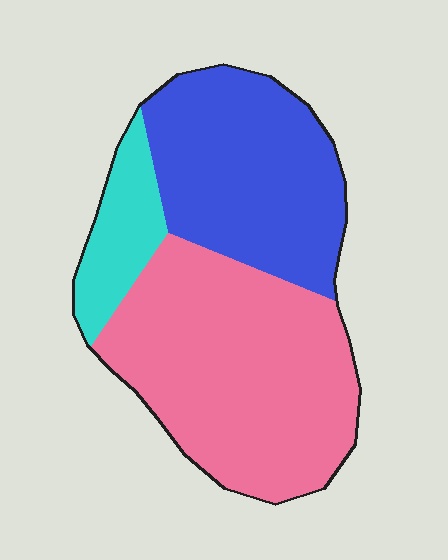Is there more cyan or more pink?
Pink.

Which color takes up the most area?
Pink, at roughly 50%.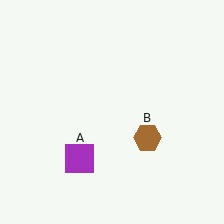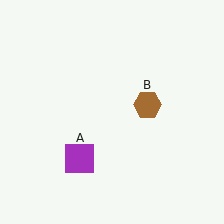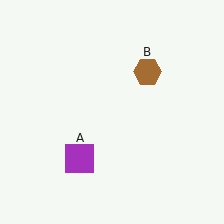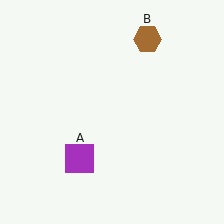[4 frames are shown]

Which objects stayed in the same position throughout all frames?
Purple square (object A) remained stationary.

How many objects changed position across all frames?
1 object changed position: brown hexagon (object B).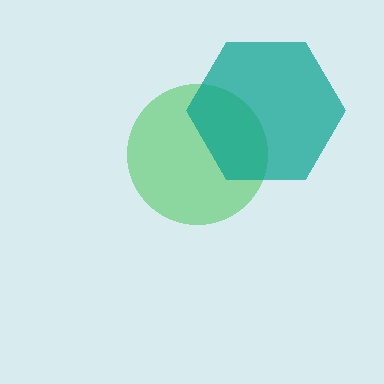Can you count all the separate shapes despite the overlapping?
Yes, there are 2 separate shapes.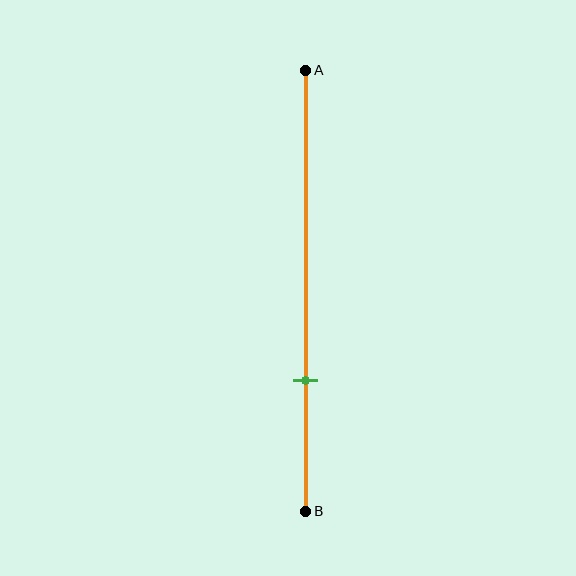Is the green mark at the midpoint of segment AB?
No, the mark is at about 70% from A, not at the 50% midpoint.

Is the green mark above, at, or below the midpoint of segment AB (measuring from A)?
The green mark is below the midpoint of segment AB.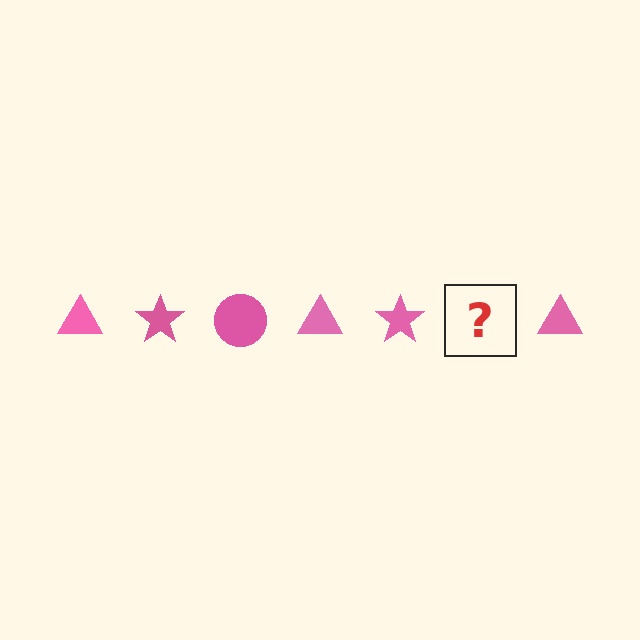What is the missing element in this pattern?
The missing element is a pink circle.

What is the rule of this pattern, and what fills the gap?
The rule is that the pattern cycles through triangle, star, circle shapes in pink. The gap should be filled with a pink circle.